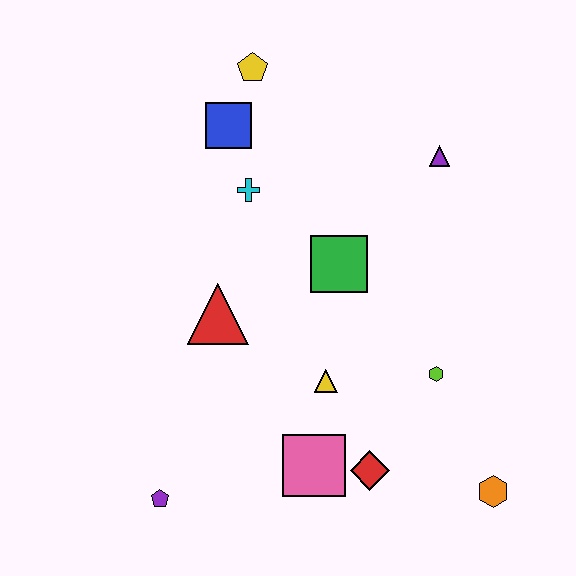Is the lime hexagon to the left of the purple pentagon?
No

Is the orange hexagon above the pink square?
No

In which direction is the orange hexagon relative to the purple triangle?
The orange hexagon is below the purple triangle.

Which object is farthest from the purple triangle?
The purple pentagon is farthest from the purple triangle.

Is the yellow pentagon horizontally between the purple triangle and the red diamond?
No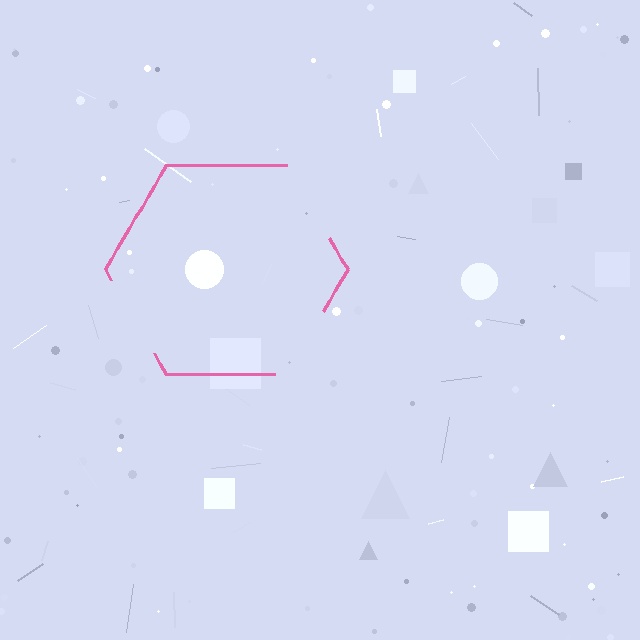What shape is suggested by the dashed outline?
The dashed outline suggests a hexagon.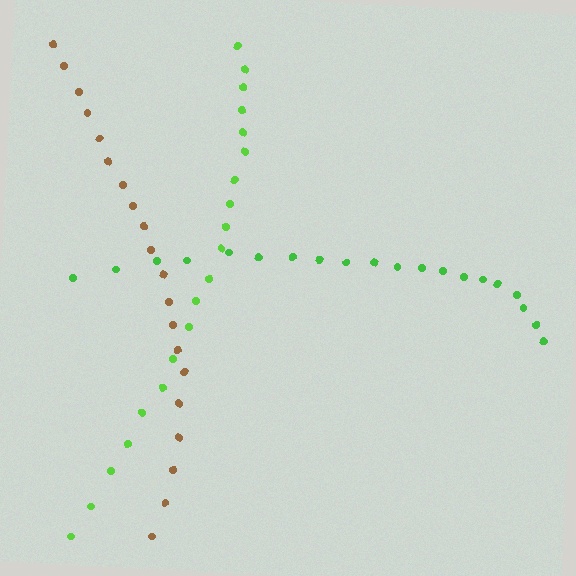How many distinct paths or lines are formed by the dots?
There are 3 distinct paths.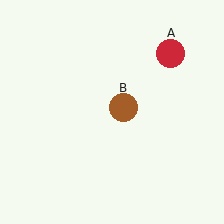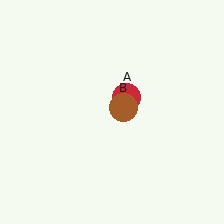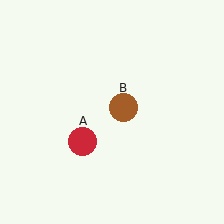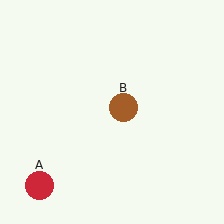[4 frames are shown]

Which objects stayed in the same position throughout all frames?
Brown circle (object B) remained stationary.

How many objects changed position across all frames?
1 object changed position: red circle (object A).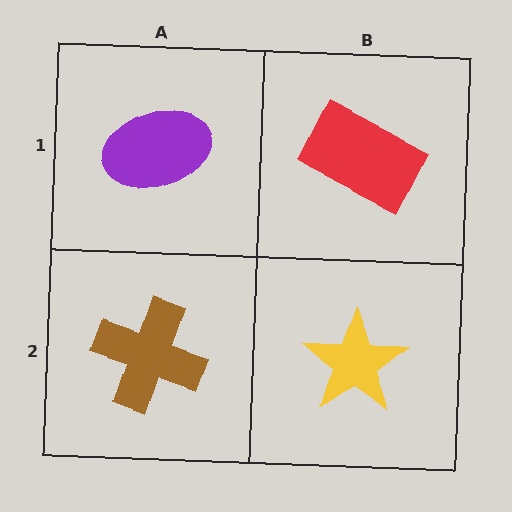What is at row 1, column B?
A red rectangle.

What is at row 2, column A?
A brown cross.